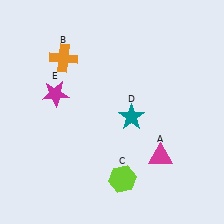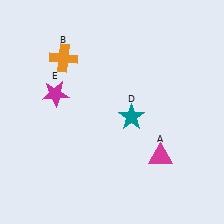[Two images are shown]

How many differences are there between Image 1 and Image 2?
There is 1 difference between the two images.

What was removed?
The lime hexagon (C) was removed in Image 2.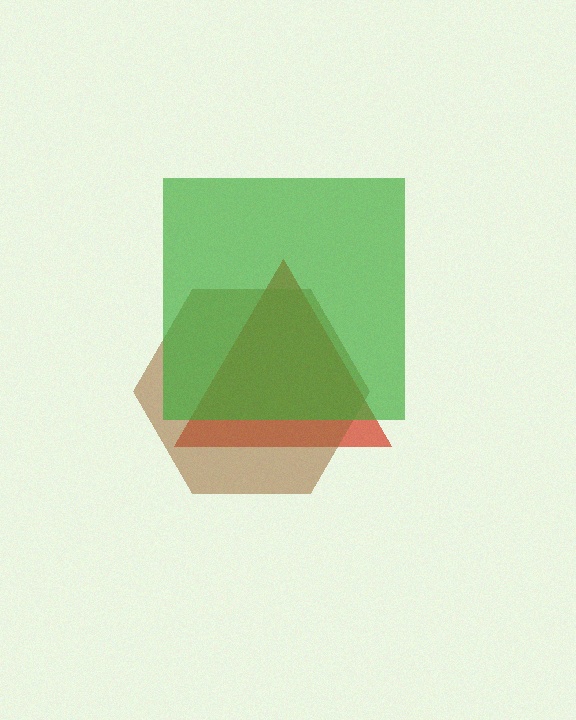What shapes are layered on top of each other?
The layered shapes are: a red triangle, a brown hexagon, a green square.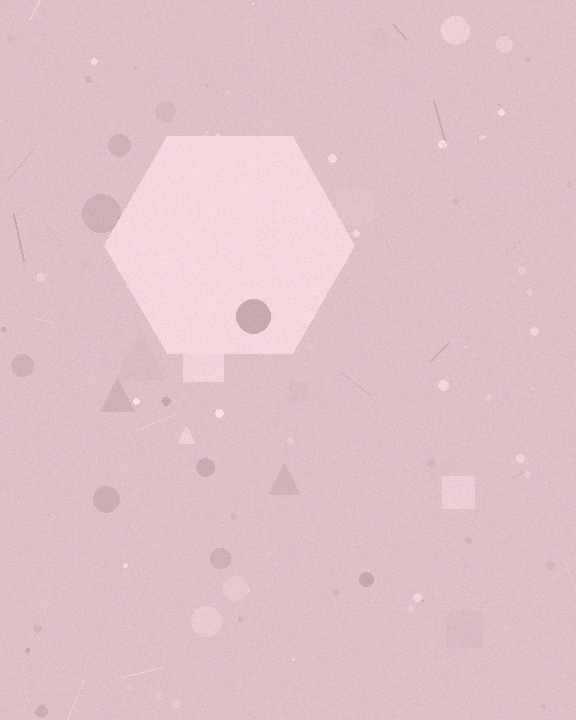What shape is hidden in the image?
A hexagon is hidden in the image.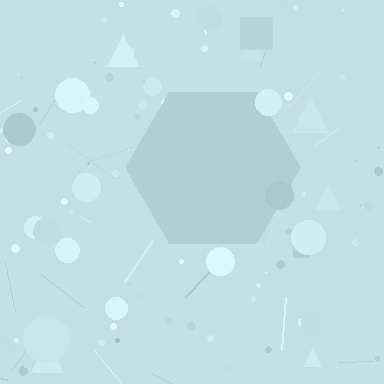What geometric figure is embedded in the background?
A hexagon is embedded in the background.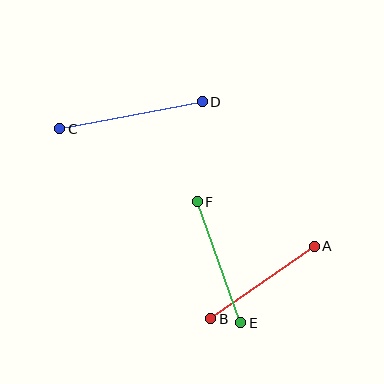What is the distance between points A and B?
The distance is approximately 126 pixels.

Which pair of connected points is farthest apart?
Points C and D are farthest apart.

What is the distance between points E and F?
The distance is approximately 129 pixels.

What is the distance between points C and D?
The distance is approximately 145 pixels.